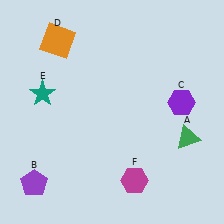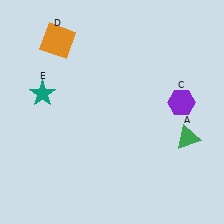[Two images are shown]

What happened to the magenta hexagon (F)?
The magenta hexagon (F) was removed in Image 2. It was in the bottom-right area of Image 1.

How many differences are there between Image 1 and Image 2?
There are 2 differences between the two images.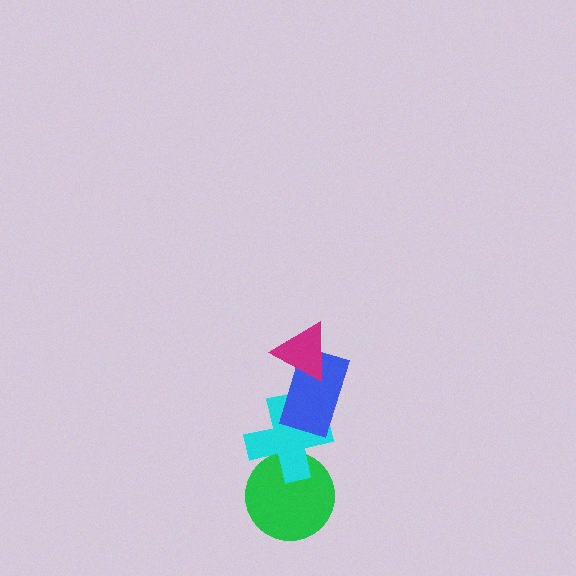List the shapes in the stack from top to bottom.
From top to bottom: the magenta triangle, the blue rectangle, the cyan cross, the green circle.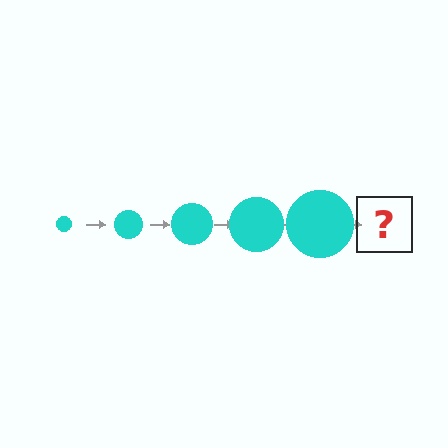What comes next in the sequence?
The next element should be a cyan circle, larger than the previous one.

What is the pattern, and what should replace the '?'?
The pattern is that the circle gets progressively larger each step. The '?' should be a cyan circle, larger than the previous one.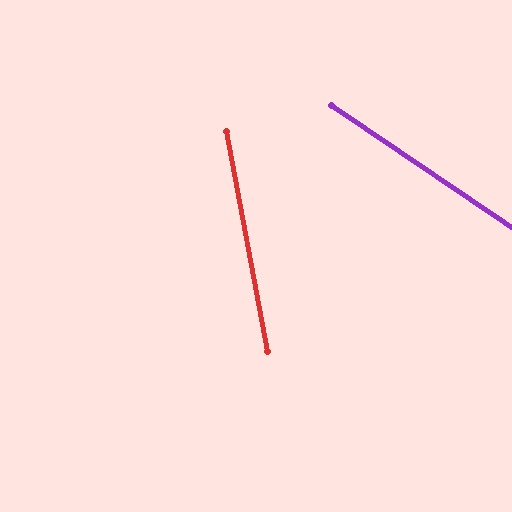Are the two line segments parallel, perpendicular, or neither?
Neither parallel nor perpendicular — they differ by about 45°.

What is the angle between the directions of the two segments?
Approximately 45 degrees.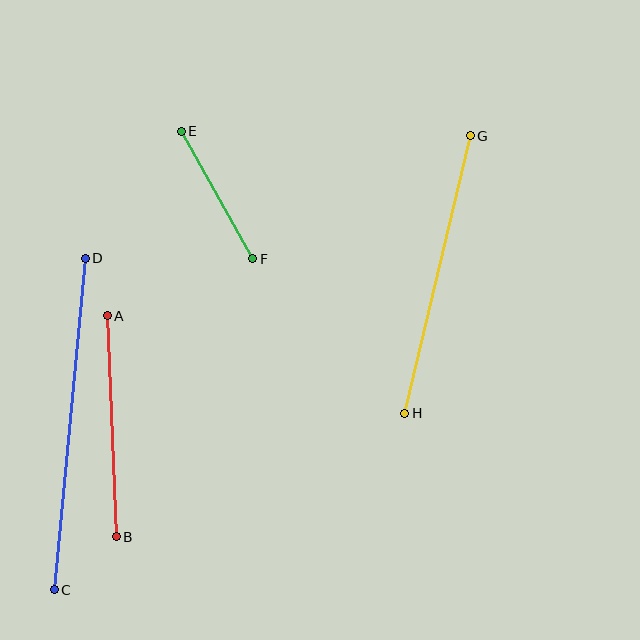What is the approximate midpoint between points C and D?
The midpoint is at approximately (70, 424) pixels.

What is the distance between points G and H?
The distance is approximately 285 pixels.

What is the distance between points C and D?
The distance is approximately 333 pixels.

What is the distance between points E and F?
The distance is approximately 146 pixels.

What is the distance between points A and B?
The distance is approximately 221 pixels.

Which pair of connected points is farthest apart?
Points C and D are farthest apart.